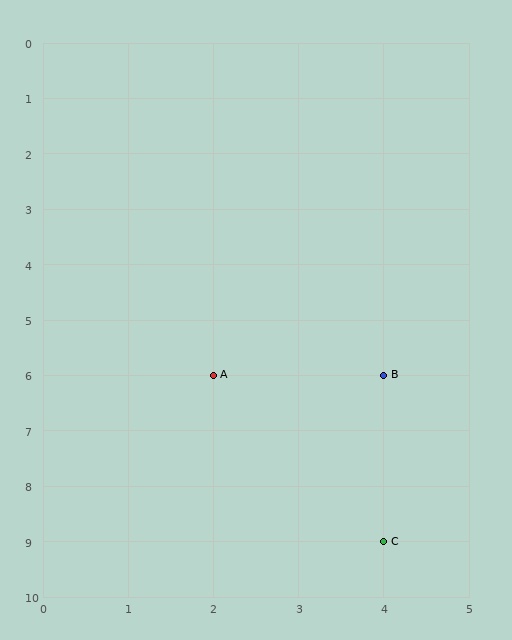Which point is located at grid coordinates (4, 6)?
Point B is at (4, 6).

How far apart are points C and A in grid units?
Points C and A are 2 columns and 3 rows apart (about 3.6 grid units diagonally).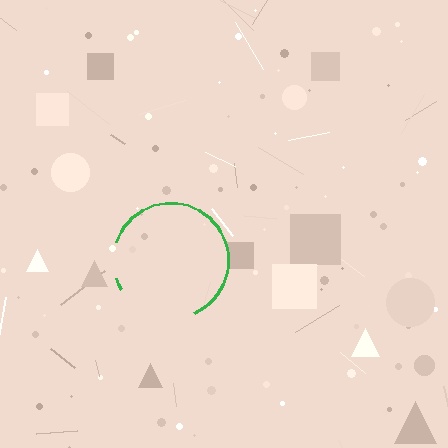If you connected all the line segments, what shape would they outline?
They would outline a circle.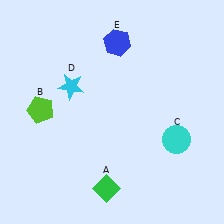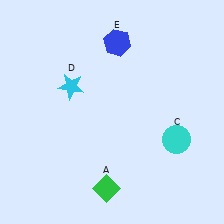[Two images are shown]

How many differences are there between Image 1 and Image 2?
There is 1 difference between the two images.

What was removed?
The lime pentagon (B) was removed in Image 2.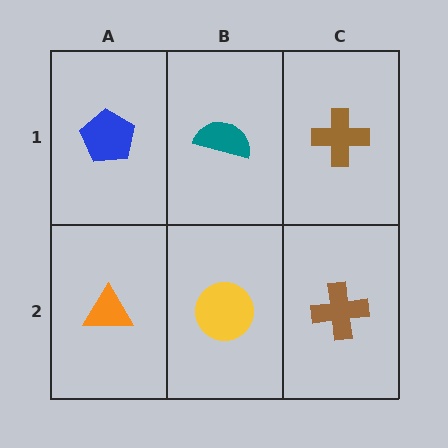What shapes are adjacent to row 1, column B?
A yellow circle (row 2, column B), a blue pentagon (row 1, column A), a brown cross (row 1, column C).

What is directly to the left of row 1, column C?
A teal semicircle.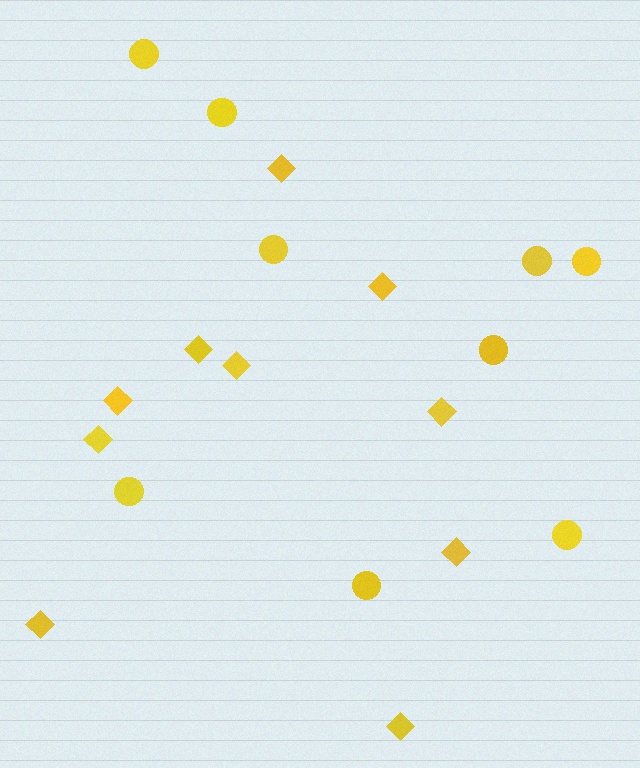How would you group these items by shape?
There are 2 groups: one group of circles (9) and one group of diamonds (10).